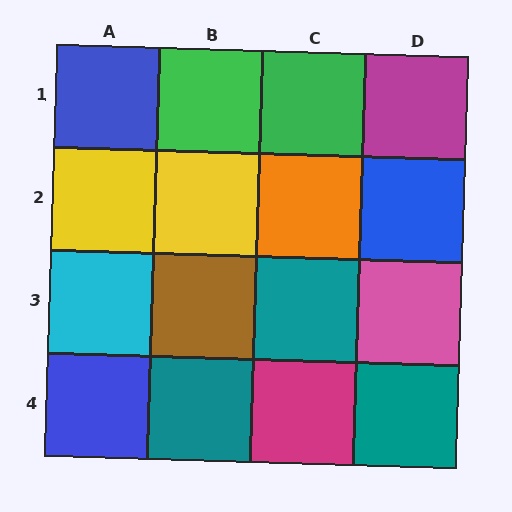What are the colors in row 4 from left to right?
Blue, teal, magenta, teal.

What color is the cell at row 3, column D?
Pink.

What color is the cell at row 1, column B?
Green.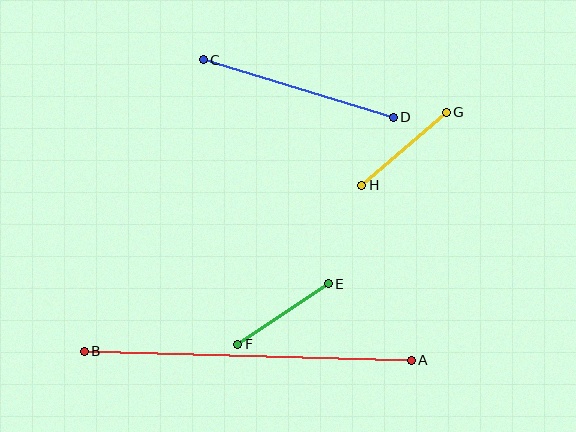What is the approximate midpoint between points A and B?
The midpoint is at approximately (248, 356) pixels.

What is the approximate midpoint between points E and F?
The midpoint is at approximately (283, 314) pixels.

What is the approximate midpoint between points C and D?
The midpoint is at approximately (298, 89) pixels.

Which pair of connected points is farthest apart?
Points A and B are farthest apart.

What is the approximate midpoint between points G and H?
The midpoint is at approximately (404, 149) pixels.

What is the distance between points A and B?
The distance is approximately 327 pixels.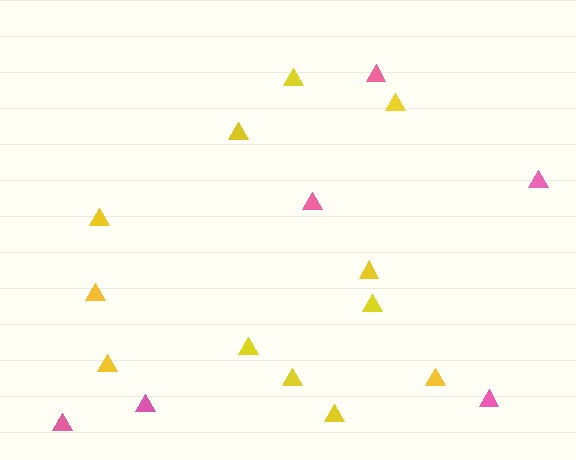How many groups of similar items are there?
There are 2 groups: one group of yellow triangles (12) and one group of pink triangles (6).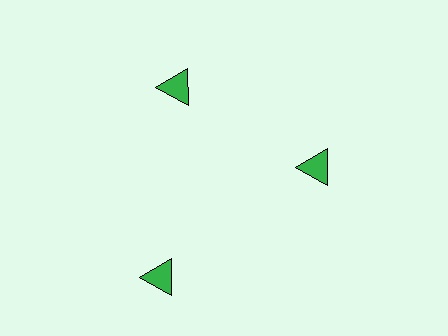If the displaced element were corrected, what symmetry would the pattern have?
It would have 3-fold rotational symmetry — the pattern would map onto itself every 120 degrees.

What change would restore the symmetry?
The symmetry would be restored by moving it inward, back onto the ring so that all 3 triangles sit at equal angles and equal distance from the center.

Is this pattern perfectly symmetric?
No. The 3 green triangles are arranged in a ring, but one element near the 7 o'clock position is pushed outward from the center, breaking the 3-fold rotational symmetry.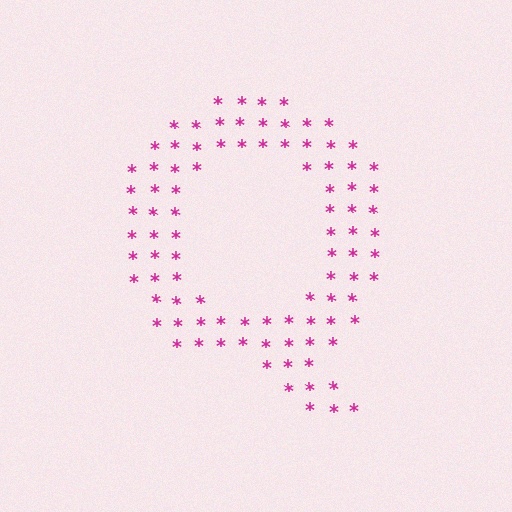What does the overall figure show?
The overall figure shows the letter Q.